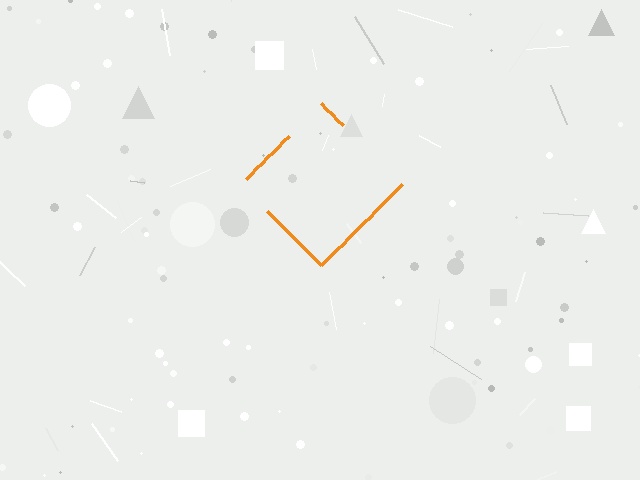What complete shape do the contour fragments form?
The contour fragments form a diamond.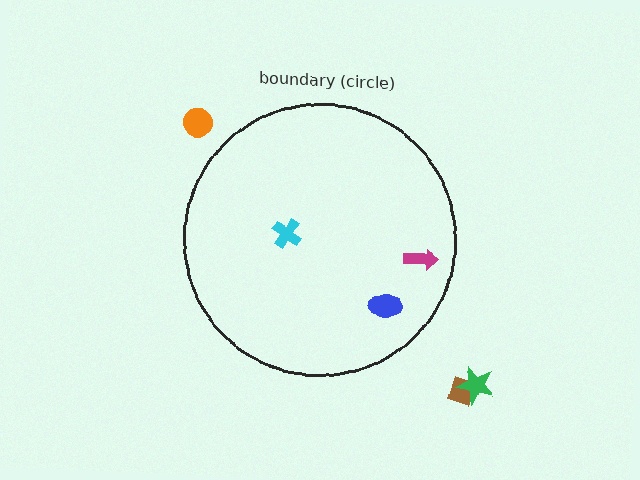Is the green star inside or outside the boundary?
Outside.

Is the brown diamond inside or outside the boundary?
Outside.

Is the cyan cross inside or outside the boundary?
Inside.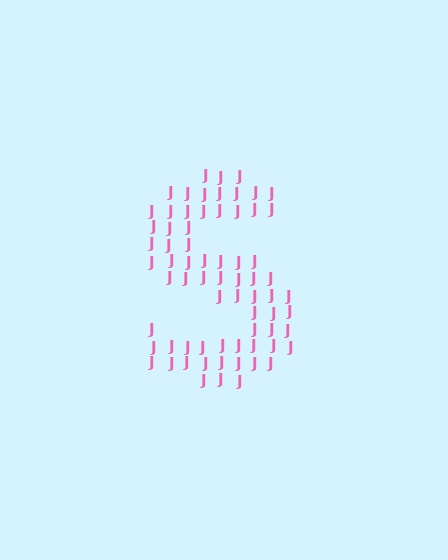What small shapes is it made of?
It is made of small letter J's.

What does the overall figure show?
The overall figure shows the letter S.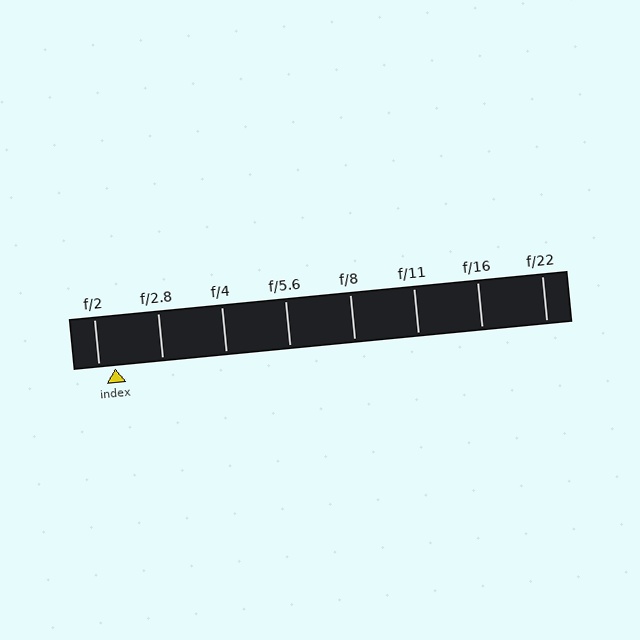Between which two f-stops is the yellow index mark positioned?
The index mark is between f/2 and f/2.8.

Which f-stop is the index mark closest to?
The index mark is closest to f/2.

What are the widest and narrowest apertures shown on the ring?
The widest aperture shown is f/2 and the narrowest is f/22.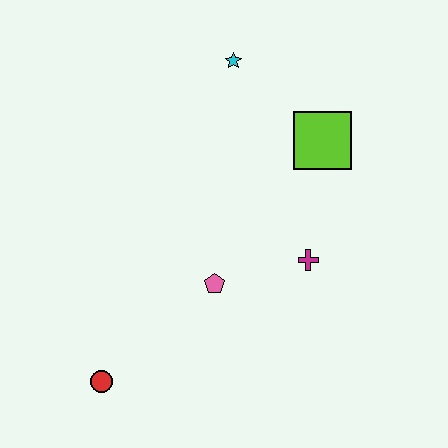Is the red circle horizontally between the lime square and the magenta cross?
No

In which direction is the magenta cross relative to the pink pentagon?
The magenta cross is to the right of the pink pentagon.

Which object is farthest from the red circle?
The cyan star is farthest from the red circle.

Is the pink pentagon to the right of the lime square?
No